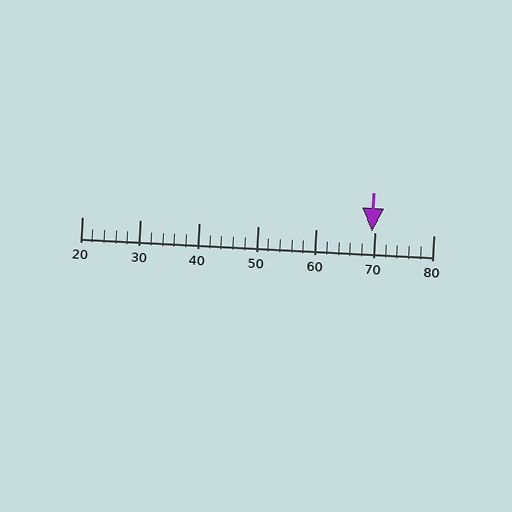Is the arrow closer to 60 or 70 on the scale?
The arrow is closer to 70.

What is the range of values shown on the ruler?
The ruler shows values from 20 to 80.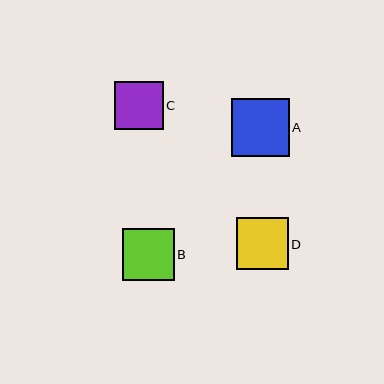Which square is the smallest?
Square C is the smallest with a size of approximately 48 pixels.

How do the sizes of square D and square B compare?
Square D and square B are approximately the same size.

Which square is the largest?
Square A is the largest with a size of approximately 58 pixels.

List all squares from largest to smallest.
From largest to smallest: A, D, B, C.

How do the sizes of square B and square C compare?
Square B and square C are approximately the same size.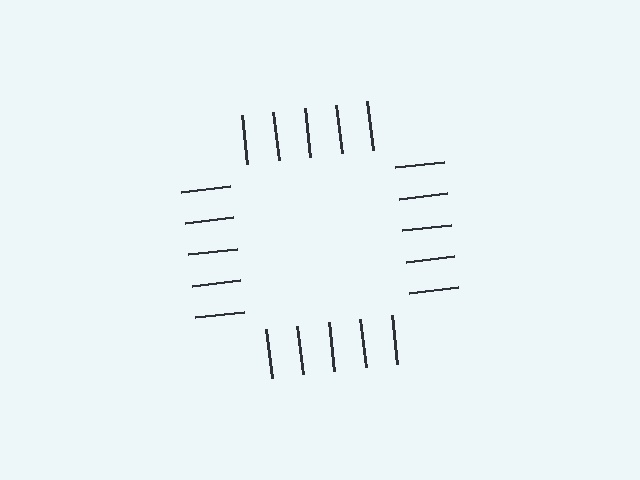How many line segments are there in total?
20 — 5 along each of the 4 edges.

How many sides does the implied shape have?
4 sides — the line-ends trace a square.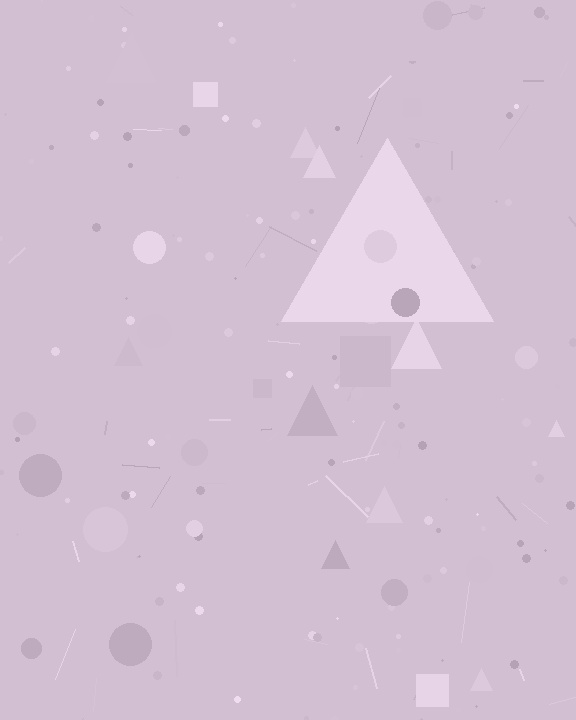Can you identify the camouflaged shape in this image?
The camouflaged shape is a triangle.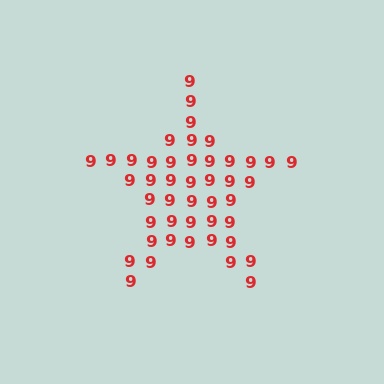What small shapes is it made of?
It is made of small digit 9's.